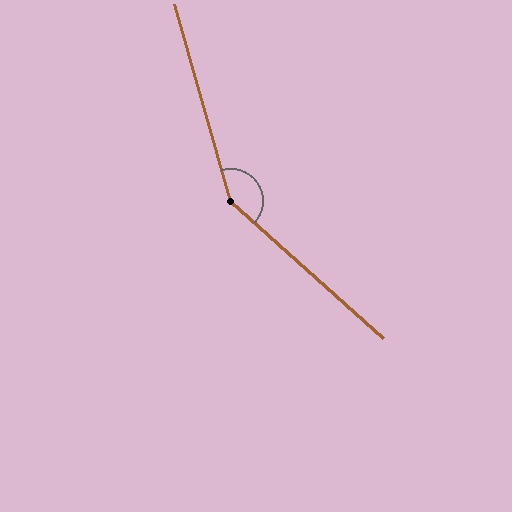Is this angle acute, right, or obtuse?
It is obtuse.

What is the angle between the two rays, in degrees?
Approximately 148 degrees.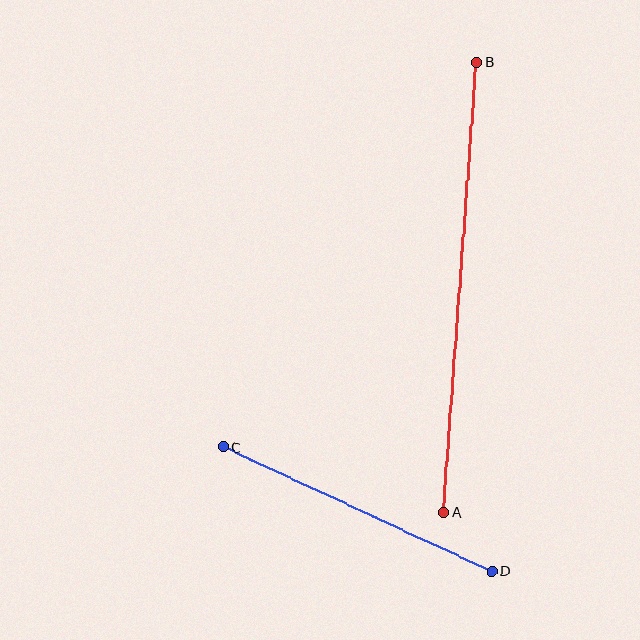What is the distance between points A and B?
The distance is approximately 452 pixels.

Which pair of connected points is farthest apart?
Points A and B are farthest apart.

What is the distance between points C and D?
The distance is approximately 296 pixels.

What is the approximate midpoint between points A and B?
The midpoint is at approximately (460, 287) pixels.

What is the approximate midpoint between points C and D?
The midpoint is at approximately (357, 509) pixels.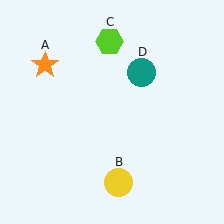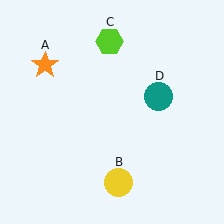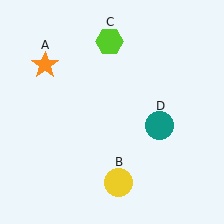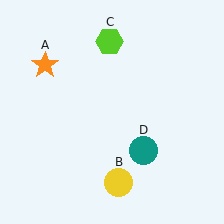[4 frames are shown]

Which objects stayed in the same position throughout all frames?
Orange star (object A) and yellow circle (object B) and lime hexagon (object C) remained stationary.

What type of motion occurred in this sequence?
The teal circle (object D) rotated clockwise around the center of the scene.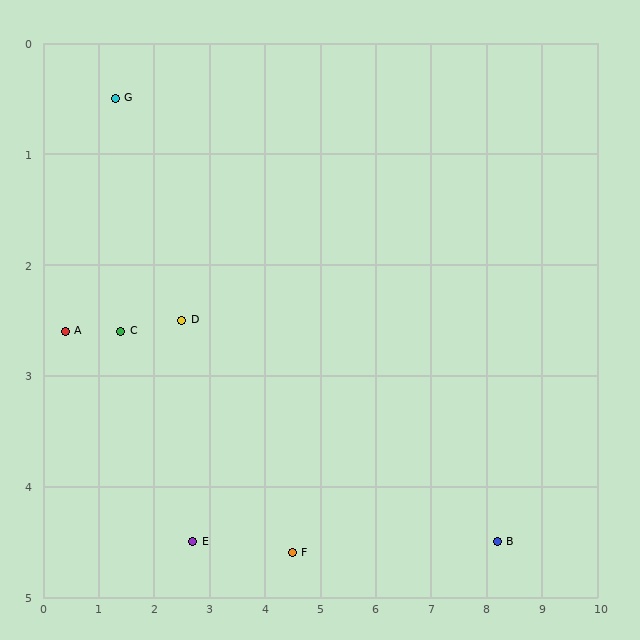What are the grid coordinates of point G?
Point G is at approximately (1.3, 0.5).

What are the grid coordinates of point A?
Point A is at approximately (0.4, 2.6).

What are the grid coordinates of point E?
Point E is at approximately (2.7, 4.5).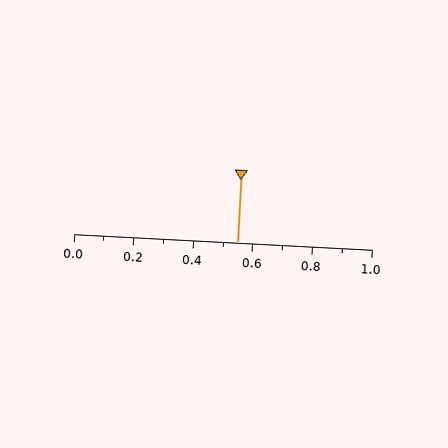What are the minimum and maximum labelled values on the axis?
The axis runs from 0.0 to 1.0.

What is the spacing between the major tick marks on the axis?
The major ticks are spaced 0.2 apart.